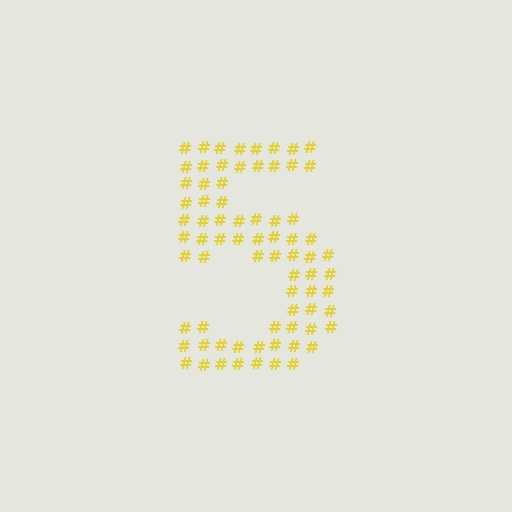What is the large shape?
The large shape is the digit 5.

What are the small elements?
The small elements are hash symbols.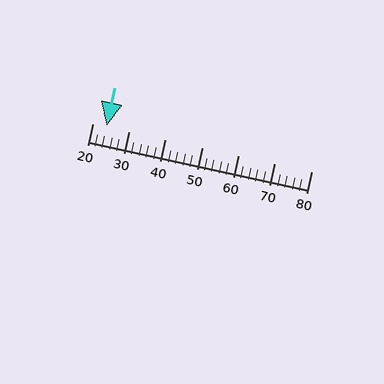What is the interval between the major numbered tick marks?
The major tick marks are spaced 10 units apart.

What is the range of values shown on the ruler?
The ruler shows values from 20 to 80.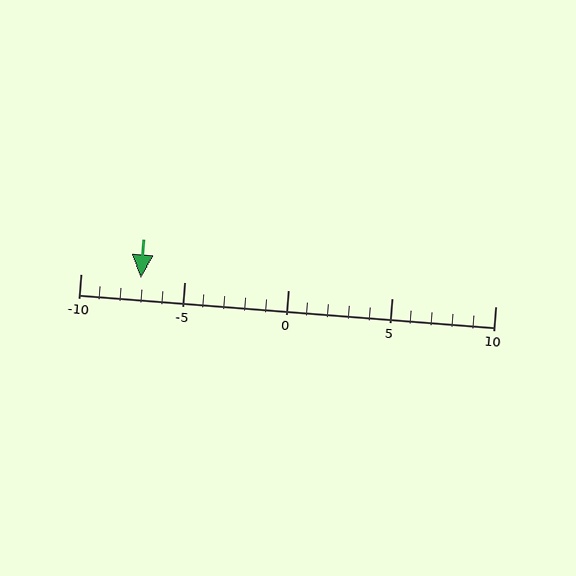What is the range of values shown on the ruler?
The ruler shows values from -10 to 10.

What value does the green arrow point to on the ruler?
The green arrow points to approximately -7.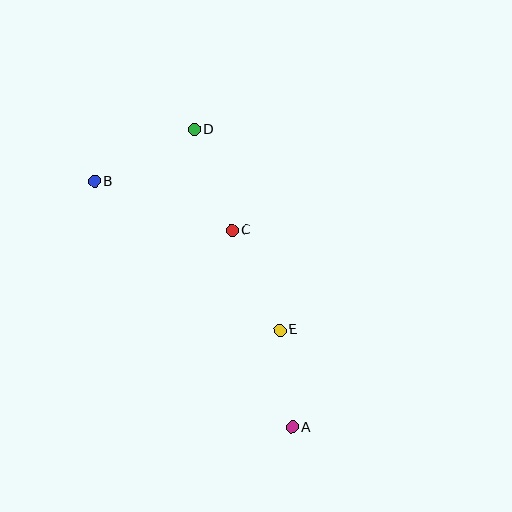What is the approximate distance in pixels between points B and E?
The distance between B and E is approximately 237 pixels.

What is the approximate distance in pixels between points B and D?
The distance between B and D is approximately 112 pixels.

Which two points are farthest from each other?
Points A and B are farthest from each other.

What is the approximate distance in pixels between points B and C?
The distance between B and C is approximately 146 pixels.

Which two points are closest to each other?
Points A and E are closest to each other.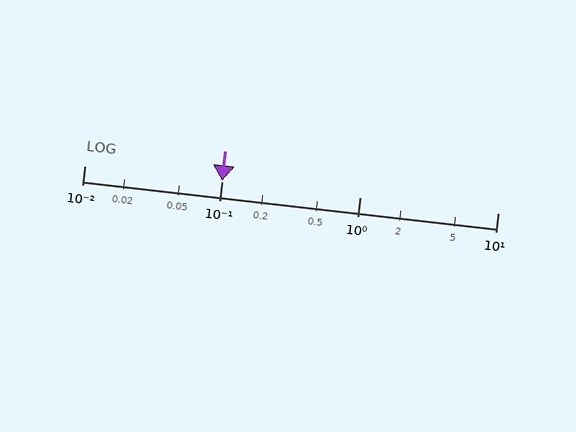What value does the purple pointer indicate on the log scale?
The pointer indicates approximately 0.1.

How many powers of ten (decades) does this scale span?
The scale spans 3 decades, from 0.01 to 10.